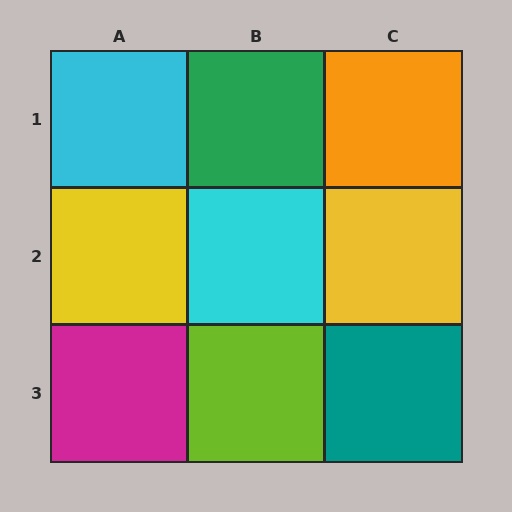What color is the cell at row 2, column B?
Cyan.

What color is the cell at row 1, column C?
Orange.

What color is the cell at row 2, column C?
Yellow.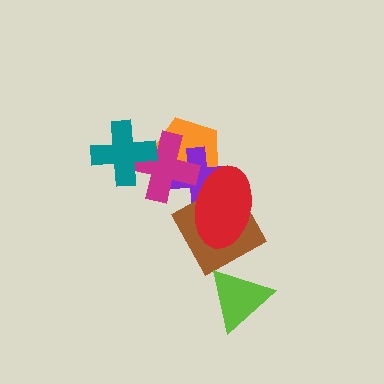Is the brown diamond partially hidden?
Yes, it is partially covered by another shape.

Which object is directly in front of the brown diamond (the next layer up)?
The red ellipse is directly in front of the brown diamond.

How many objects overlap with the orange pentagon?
3 objects overlap with the orange pentagon.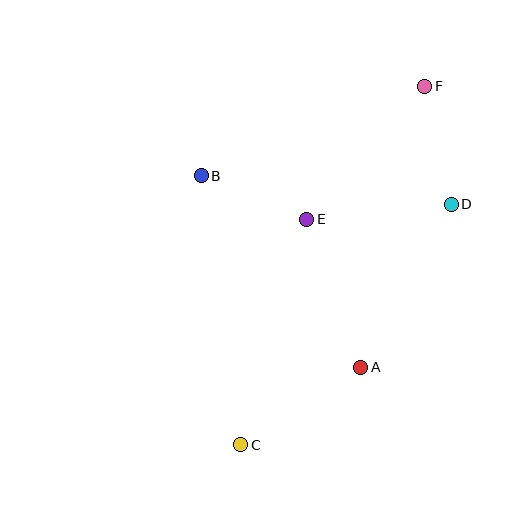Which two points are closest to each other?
Points B and E are closest to each other.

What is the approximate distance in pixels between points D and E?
The distance between D and E is approximately 145 pixels.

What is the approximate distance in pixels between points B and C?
The distance between B and C is approximately 272 pixels.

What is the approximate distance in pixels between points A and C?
The distance between A and C is approximately 142 pixels.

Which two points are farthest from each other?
Points C and F are farthest from each other.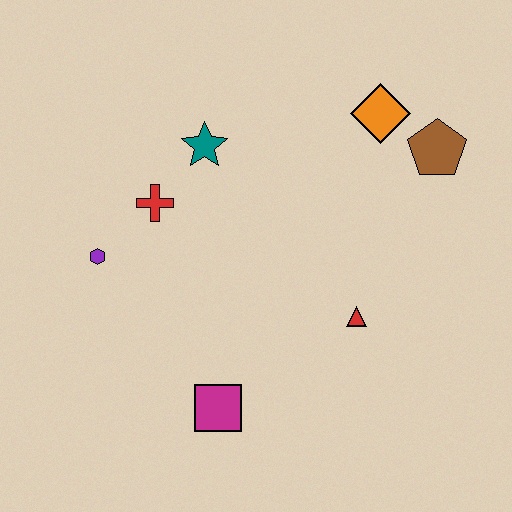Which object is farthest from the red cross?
The brown pentagon is farthest from the red cross.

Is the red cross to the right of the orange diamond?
No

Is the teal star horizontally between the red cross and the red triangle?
Yes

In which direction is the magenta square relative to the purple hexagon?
The magenta square is below the purple hexagon.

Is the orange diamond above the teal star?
Yes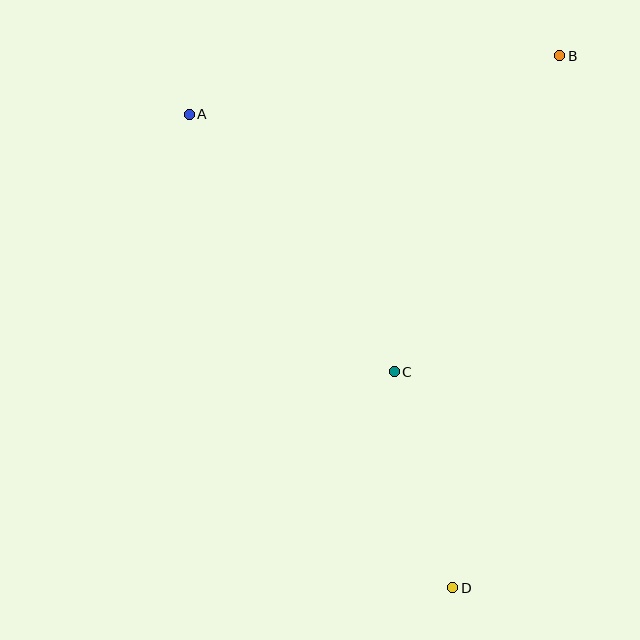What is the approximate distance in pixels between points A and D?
The distance between A and D is approximately 542 pixels.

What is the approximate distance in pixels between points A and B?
The distance between A and B is approximately 375 pixels.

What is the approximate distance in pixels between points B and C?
The distance between B and C is approximately 357 pixels.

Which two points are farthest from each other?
Points B and D are farthest from each other.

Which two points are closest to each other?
Points C and D are closest to each other.